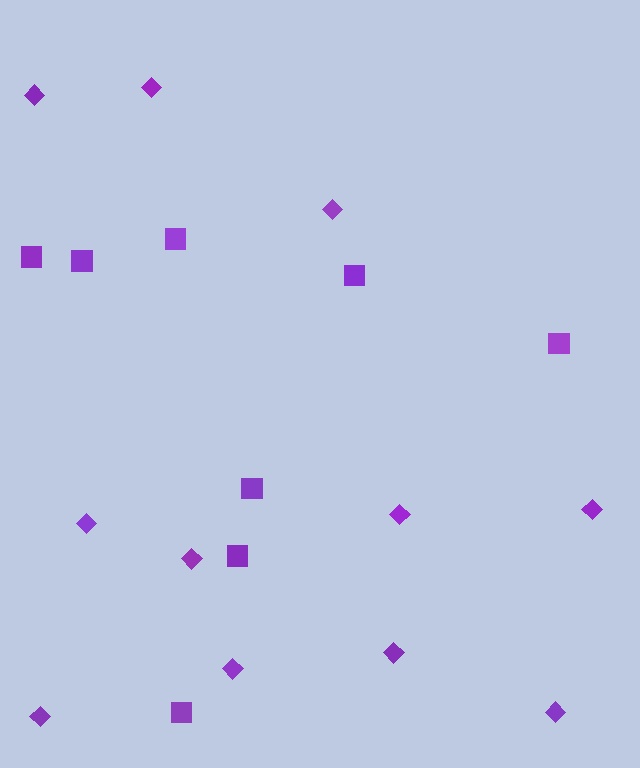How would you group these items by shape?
There are 2 groups: one group of diamonds (11) and one group of squares (8).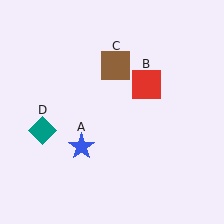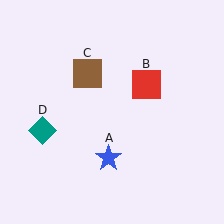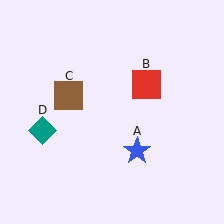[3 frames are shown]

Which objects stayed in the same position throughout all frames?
Red square (object B) and teal diamond (object D) remained stationary.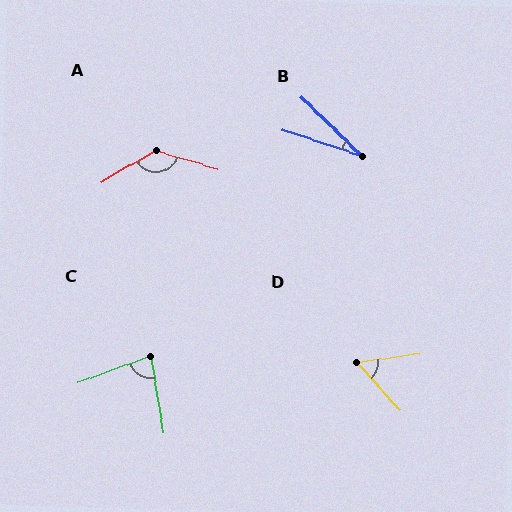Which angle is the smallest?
B, at approximately 25 degrees.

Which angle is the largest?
A, at approximately 134 degrees.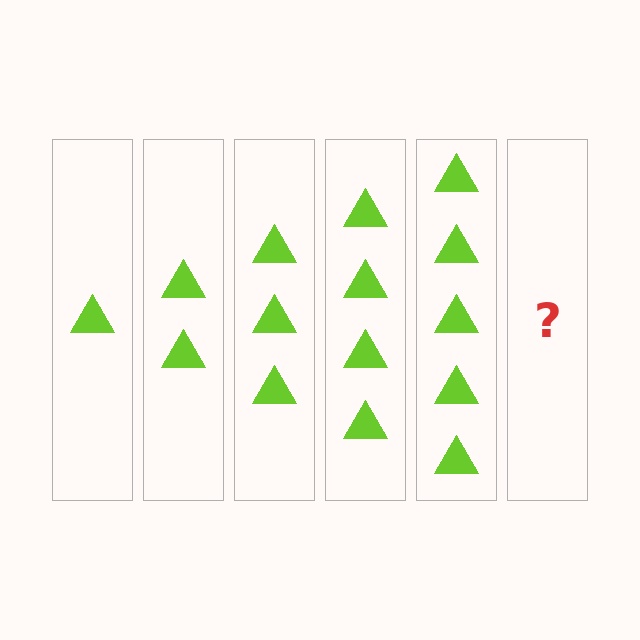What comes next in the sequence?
The next element should be 6 triangles.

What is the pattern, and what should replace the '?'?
The pattern is that each step adds one more triangle. The '?' should be 6 triangles.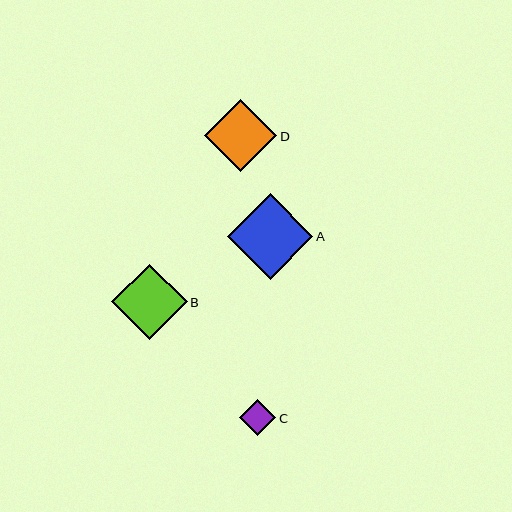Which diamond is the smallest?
Diamond C is the smallest with a size of approximately 36 pixels.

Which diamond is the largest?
Diamond A is the largest with a size of approximately 85 pixels.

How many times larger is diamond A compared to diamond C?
Diamond A is approximately 2.4 times the size of diamond C.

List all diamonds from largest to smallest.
From largest to smallest: A, B, D, C.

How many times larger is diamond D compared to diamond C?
Diamond D is approximately 2.0 times the size of diamond C.